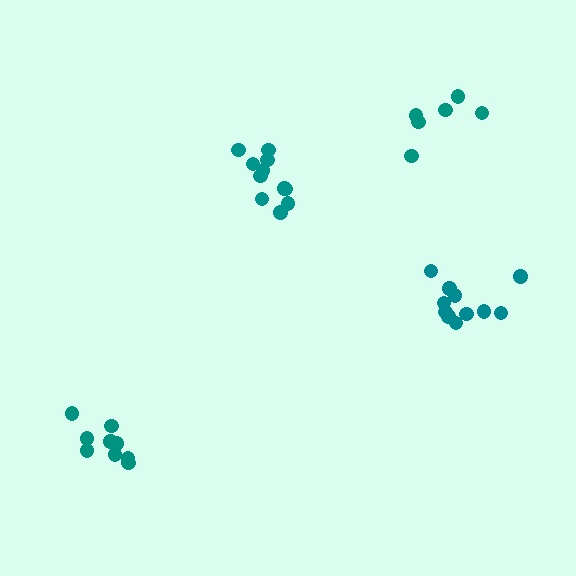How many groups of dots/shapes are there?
There are 4 groups.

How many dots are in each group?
Group 1: 9 dots, Group 2: 11 dots, Group 3: 11 dots, Group 4: 6 dots (37 total).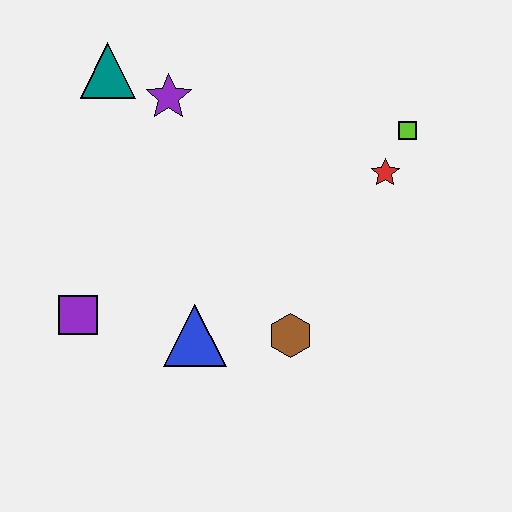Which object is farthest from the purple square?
The lime square is farthest from the purple square.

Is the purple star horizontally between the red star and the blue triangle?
No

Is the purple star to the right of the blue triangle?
No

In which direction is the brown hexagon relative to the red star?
The brown hexagon is below the red star.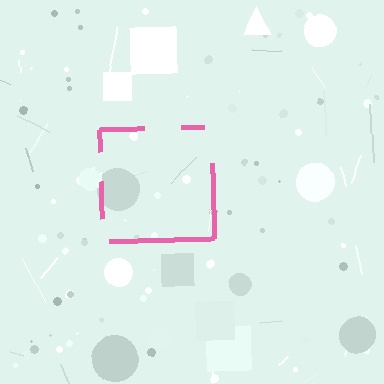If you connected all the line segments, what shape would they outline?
They would outline a square.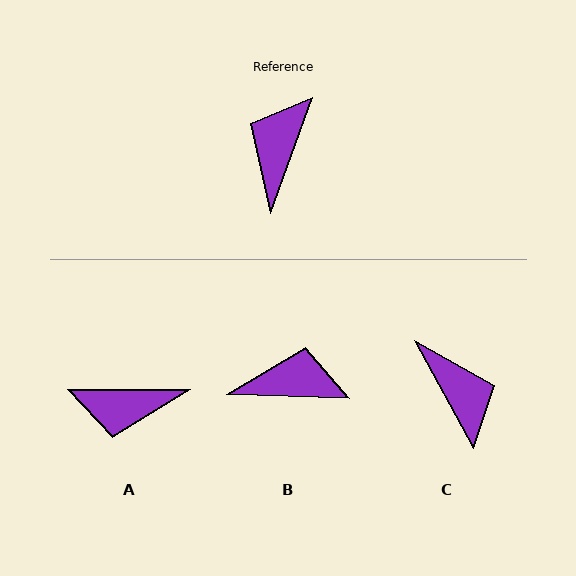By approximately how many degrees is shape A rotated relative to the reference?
Approximately 110 degrees counter-clockwise.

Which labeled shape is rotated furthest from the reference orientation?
C, about 132 degrees away.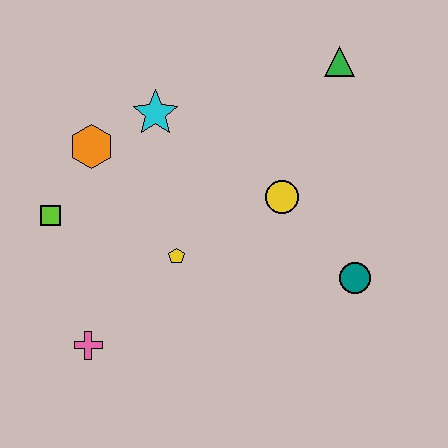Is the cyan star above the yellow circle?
Yes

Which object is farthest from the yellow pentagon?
The green triangle is farthest from the yellow pentagon.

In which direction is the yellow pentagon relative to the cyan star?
The yellow pentagon is below the cyan star.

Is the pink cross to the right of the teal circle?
No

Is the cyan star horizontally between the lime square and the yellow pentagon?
Yes